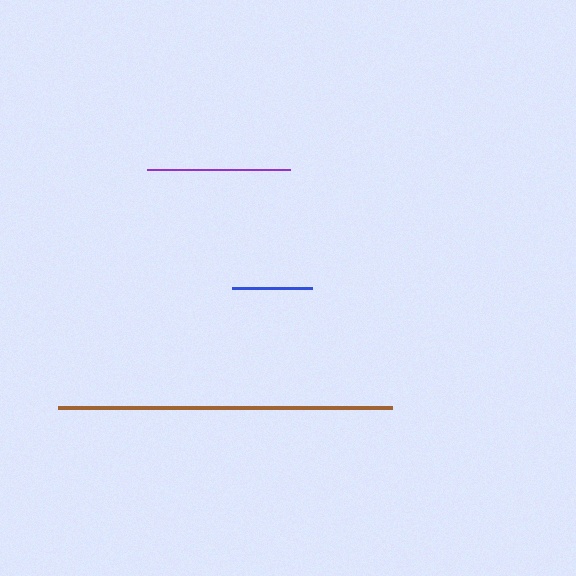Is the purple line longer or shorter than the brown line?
The brown line is longer than the purple line.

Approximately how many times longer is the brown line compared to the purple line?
The brown line is approximately 2.3 times the length of the purple line.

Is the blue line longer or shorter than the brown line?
The brown line is longer than the blue line.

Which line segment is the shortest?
The blue line is the shortest at approximately 80 pixels.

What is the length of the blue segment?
The blue segment is approximately 80 pixels long.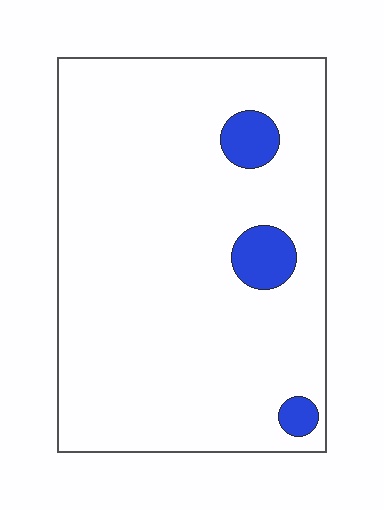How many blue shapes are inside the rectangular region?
3.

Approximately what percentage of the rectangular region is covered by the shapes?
Approximately 5%.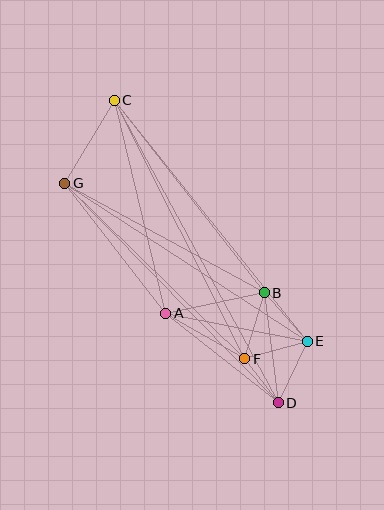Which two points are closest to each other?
Points D and F are closest to each other.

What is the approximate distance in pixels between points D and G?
The distance between D and G is approximately 306 pixels.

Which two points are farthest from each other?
Points C and D are farthest from each other.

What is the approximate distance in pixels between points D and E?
The distance between D and E is approximately 68 pixels.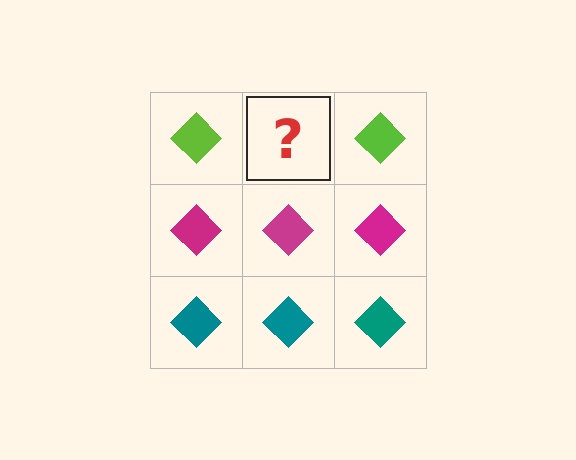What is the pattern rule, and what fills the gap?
The rule is that each row has a consistent color. The gap should be filled with a lime diamond.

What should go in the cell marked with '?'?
The missing cell should contain a lime diamond.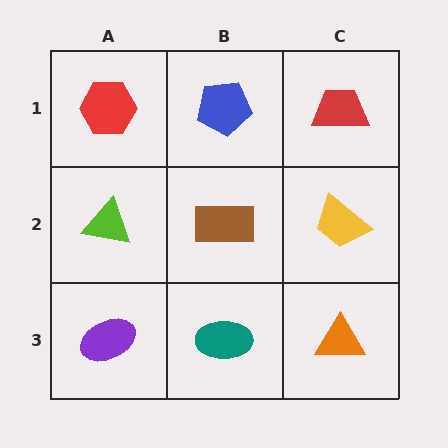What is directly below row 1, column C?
A yellow trapezoid.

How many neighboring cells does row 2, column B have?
4.